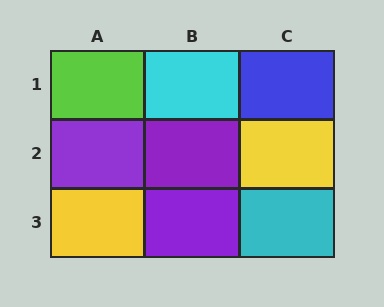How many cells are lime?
1 cell is lime.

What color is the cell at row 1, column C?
Blue.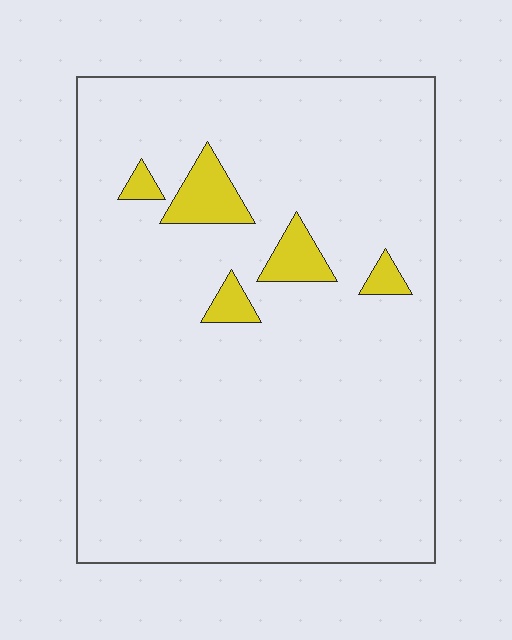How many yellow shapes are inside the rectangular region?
5.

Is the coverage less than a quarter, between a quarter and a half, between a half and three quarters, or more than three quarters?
Less than a quarter.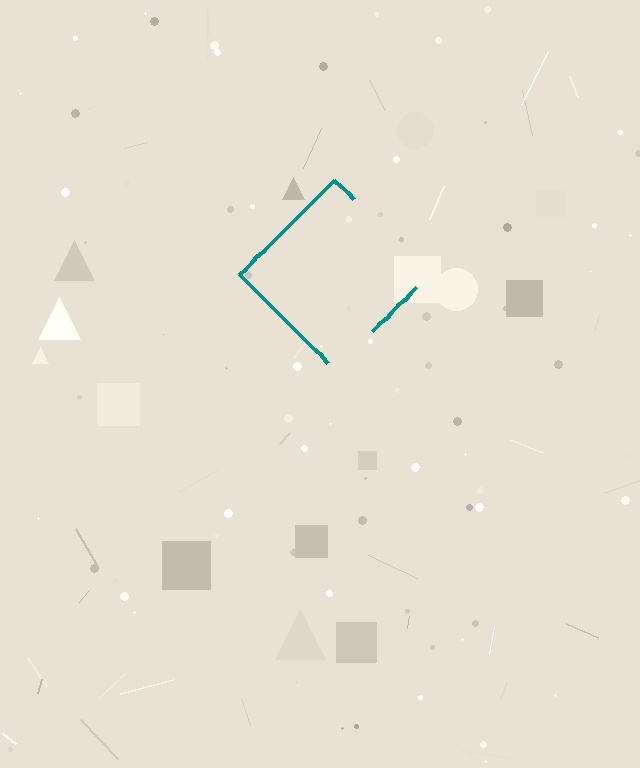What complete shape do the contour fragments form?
The contour fragments form a diamond.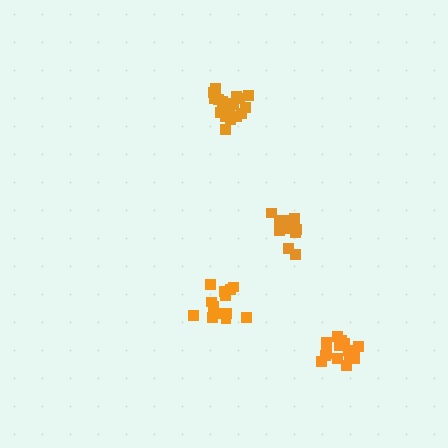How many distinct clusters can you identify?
There are 4 distinct clusters.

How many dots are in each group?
Group 1: 19 dots, Group 2: 14 dots, Group 3: 16 dots, Group 4: 15 dots (64 total).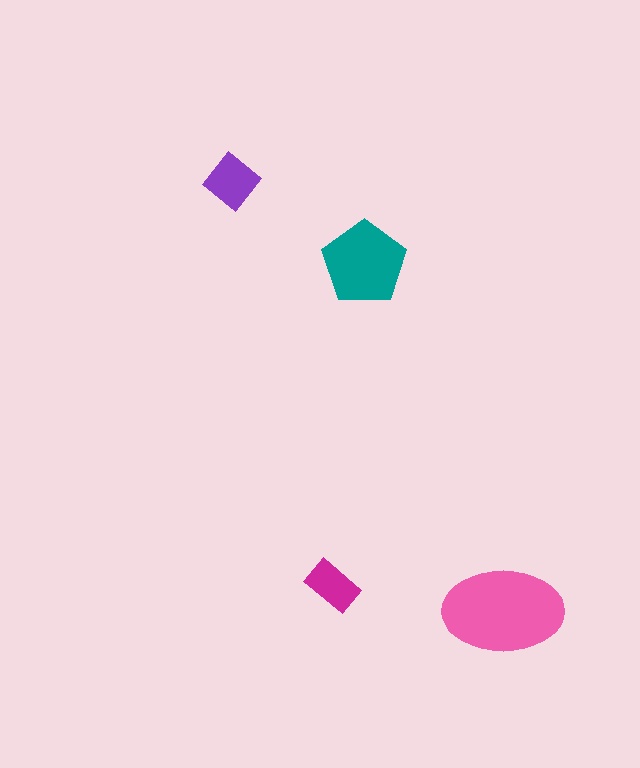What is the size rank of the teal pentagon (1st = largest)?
2nd.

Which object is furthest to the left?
The purple diamond is leftmost.